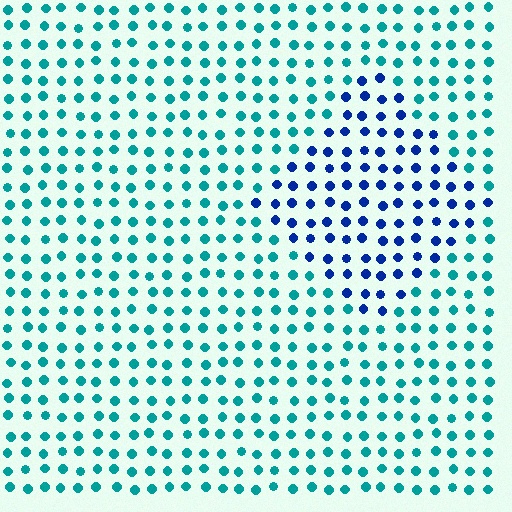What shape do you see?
I see a diamond.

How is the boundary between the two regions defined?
The boundary is defined purely by a slight shift in hue (about 47 degrees). Spacing, size, and orientation are identical on both sides.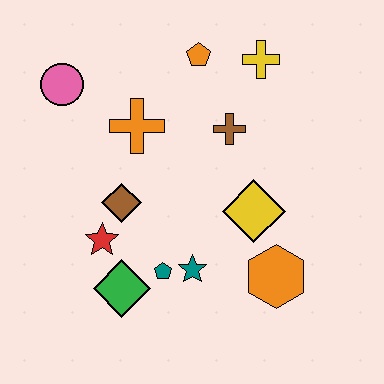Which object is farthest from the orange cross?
The orange hexagon is farthest from the orange cross.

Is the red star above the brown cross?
No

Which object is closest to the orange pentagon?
The yellow cross is closest to the orange pentagon.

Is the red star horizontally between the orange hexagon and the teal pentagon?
No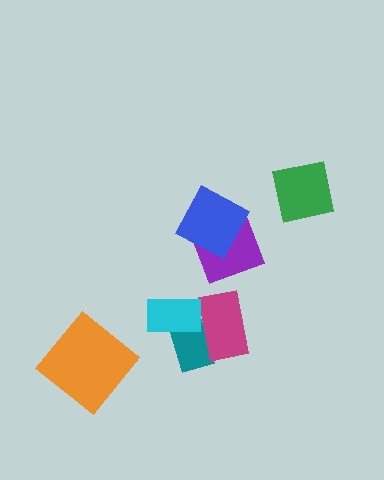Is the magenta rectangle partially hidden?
Yes, it is partially covered by another shape.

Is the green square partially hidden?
No, no other shape covers it.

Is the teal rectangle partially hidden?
Yes, it is partially covered by another shape.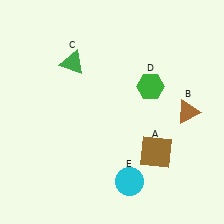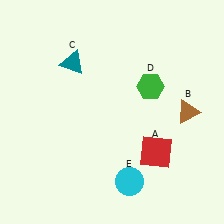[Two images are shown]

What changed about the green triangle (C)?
In Image 1, C is green. In Image 2, it changed to teal.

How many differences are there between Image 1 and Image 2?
There are 2 differences between the two images.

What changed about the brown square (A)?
In Image 1, A is brown. In Image 2, it changed to red.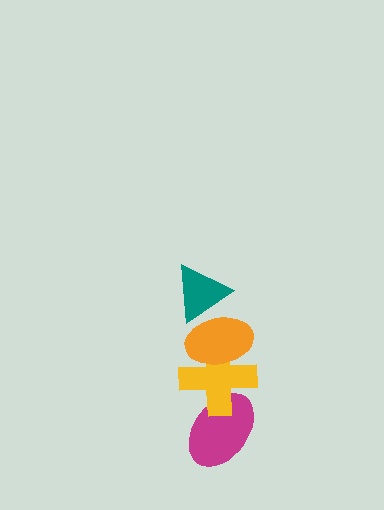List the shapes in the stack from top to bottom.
From top to bottom: the teal triangle, the orange ellipse, the yellow cross, the magenta ellipse.